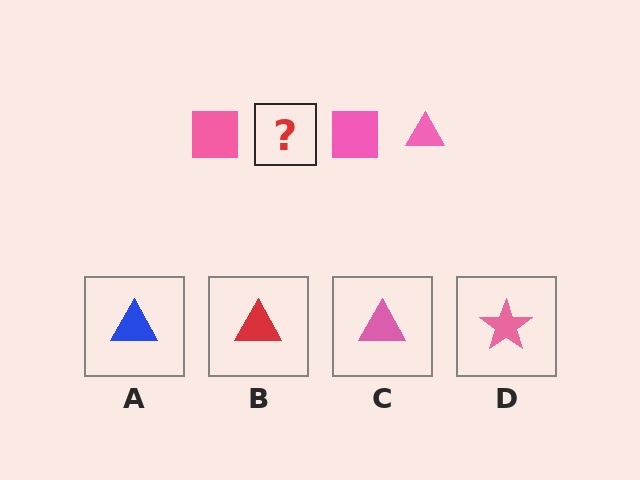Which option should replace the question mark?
Option C.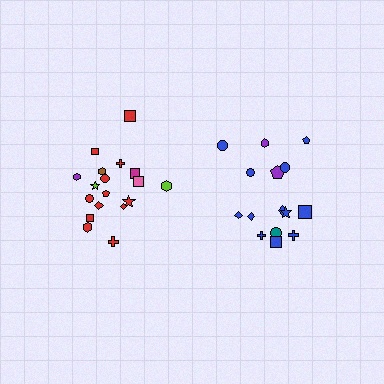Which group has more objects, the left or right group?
The left group.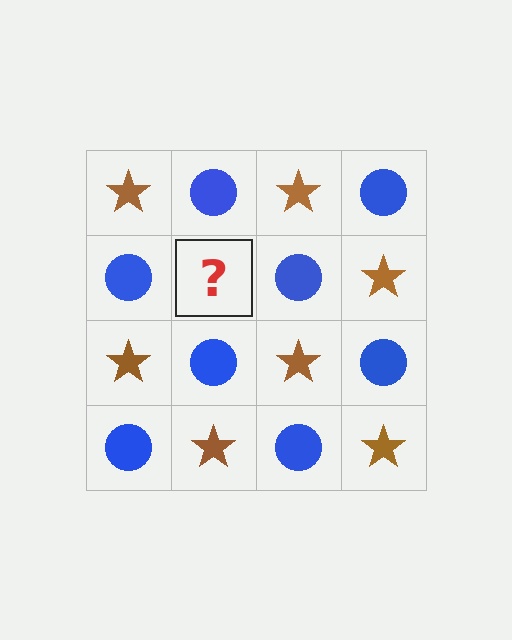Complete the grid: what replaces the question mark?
The question mark should be replaced with a brown star.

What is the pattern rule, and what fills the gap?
The rule is that it alternates brown star and blue circle in a checkerboard pattern. The gap should be filled with a brown star.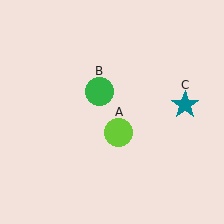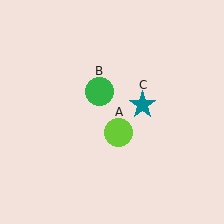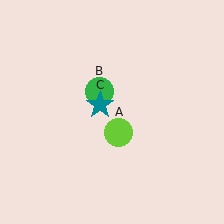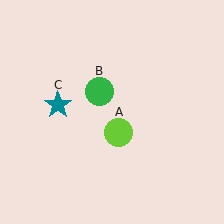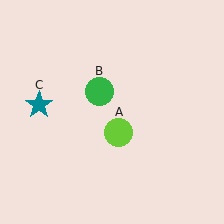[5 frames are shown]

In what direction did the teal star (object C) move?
The teal star (object C) moved left.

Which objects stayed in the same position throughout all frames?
Lime circle (object A) and green circle (object B) remained stationary.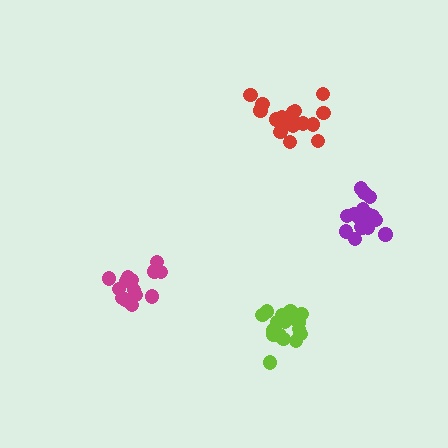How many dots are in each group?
Group 1: 21 dots, Group 2: 17 dots, Group 3: 18 dots, Group 4: 15 dots (71 total).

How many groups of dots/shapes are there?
There are 4 groups.